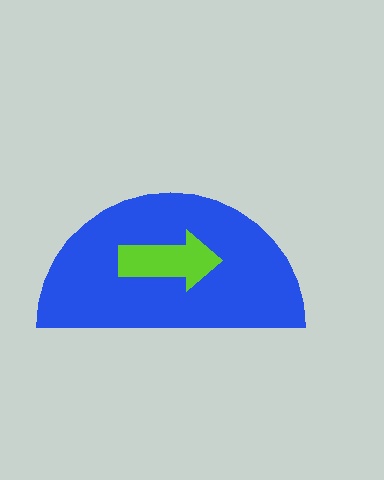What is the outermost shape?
The blue semicircle.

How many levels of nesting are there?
2.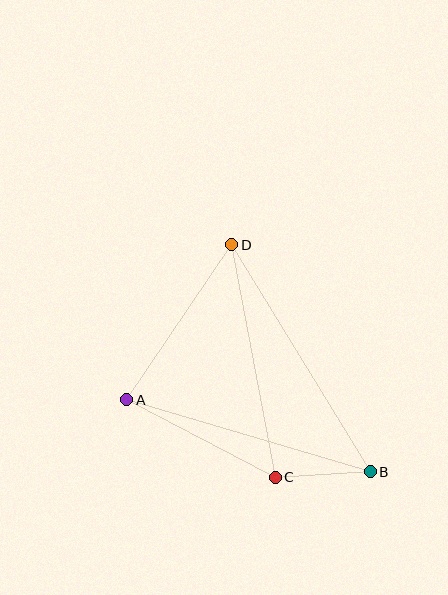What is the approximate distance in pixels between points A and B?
The distance between A and B is approximately 254 pixels.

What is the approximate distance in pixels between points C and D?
The distance between C and D is approximately 237 pixels.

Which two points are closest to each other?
Points B and C are closest to each other.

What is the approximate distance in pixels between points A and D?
The distance between A and D is approximately 187 pixels.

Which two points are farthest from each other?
Points B and D are farthest from each other.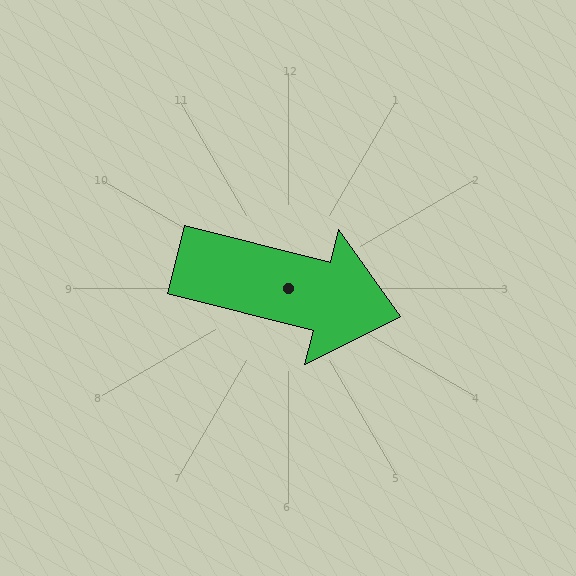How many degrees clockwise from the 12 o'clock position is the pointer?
Approximately 104 degrees.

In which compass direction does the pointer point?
East.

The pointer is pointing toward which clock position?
Roughly 3 o'clock.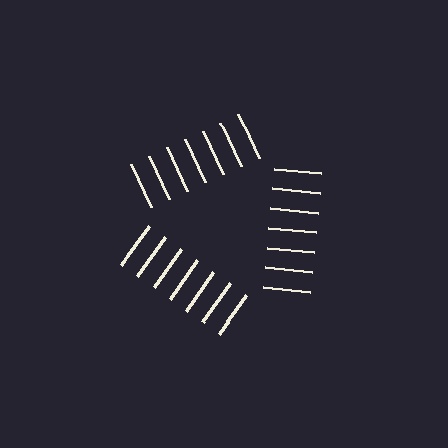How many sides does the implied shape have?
3 sides — the line-ends trace a triangle.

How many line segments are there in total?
21 — 7 along each of the 3 edges.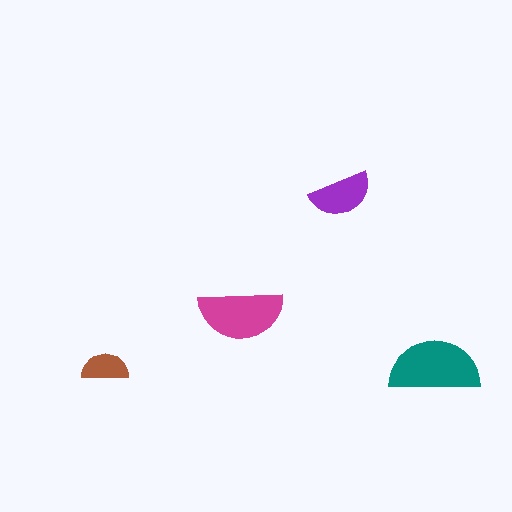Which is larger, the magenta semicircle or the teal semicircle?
The teal one.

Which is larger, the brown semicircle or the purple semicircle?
The purple one.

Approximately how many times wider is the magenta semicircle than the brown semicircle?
About 2 times wider.